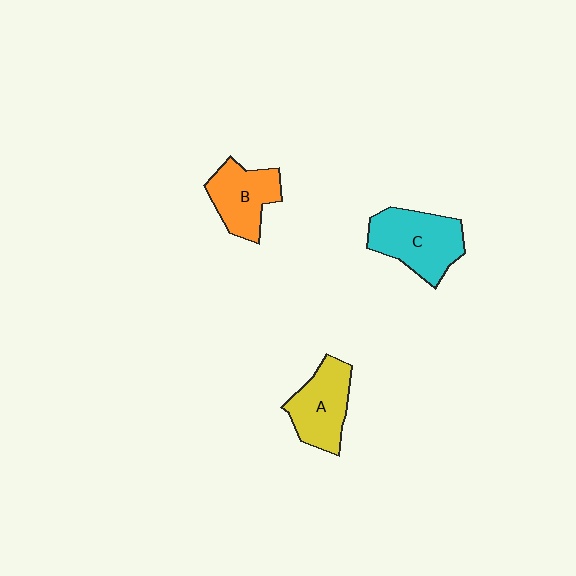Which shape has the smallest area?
Shape B (orange).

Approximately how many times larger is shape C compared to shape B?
Approximately 1.3 times.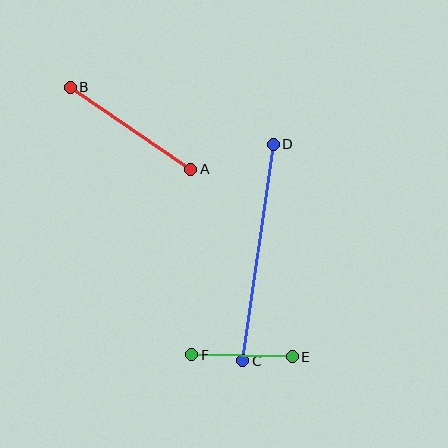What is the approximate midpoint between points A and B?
The midpoint is at approximately (130, 128) pixels.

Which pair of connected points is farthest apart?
Points C and D are farthest apart.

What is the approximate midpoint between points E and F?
The midpoint is at approximately (242, 356) pixels.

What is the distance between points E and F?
The distance is approximately 100 pixels.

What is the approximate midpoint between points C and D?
The midpoint is at approximately (258, 253) pixels.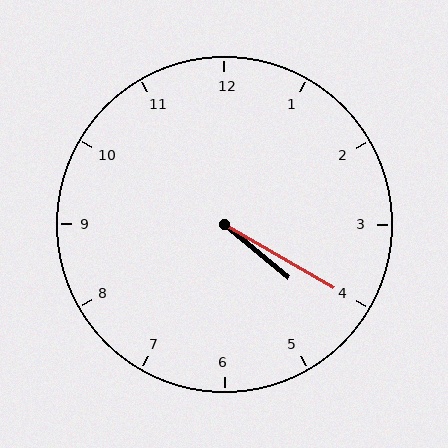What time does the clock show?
4:20.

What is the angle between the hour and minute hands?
Approximately 10 degrees.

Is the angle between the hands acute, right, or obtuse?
It is acute.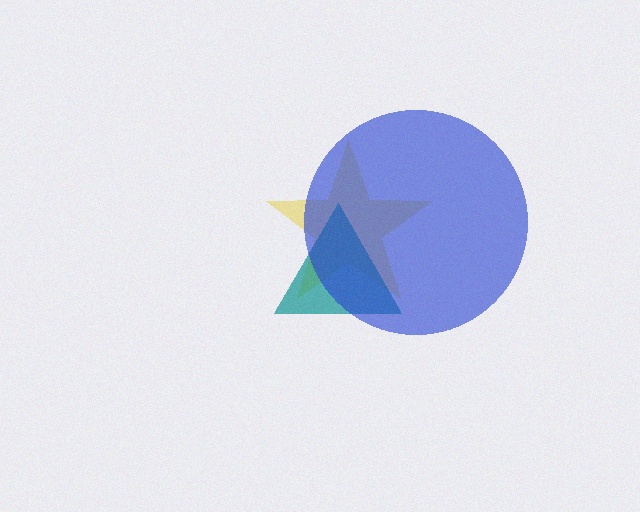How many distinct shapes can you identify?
There are 3 distinct shapes: a yellow star, a teal triangle, a blue circle.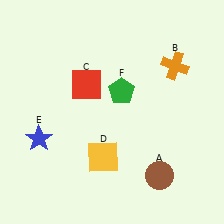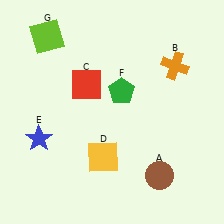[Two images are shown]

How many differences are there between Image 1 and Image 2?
There is 1 difference between the two images.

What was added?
A lime square (G) was added in Image 2.